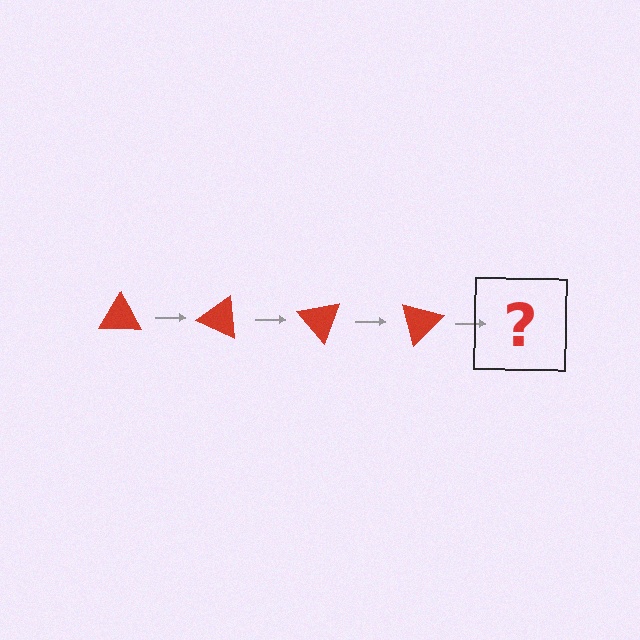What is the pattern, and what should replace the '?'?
The pattern is that the triangle rotates 25 degrees each step. The '?' should be a red triangle rotated 100 degrees.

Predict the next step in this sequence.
The next step is a red triangle rotated 100 degrees.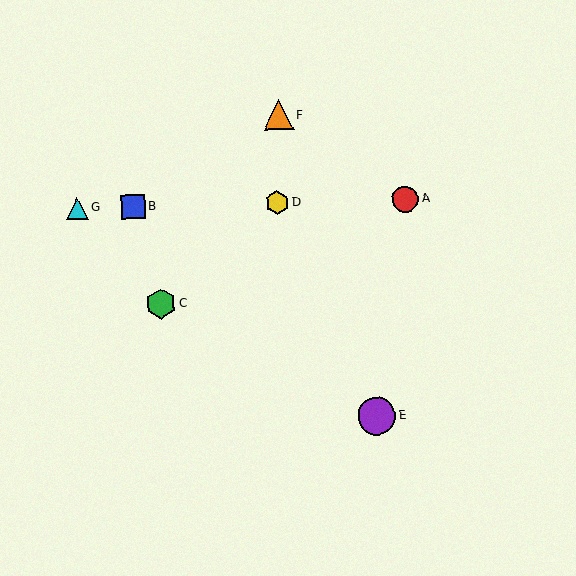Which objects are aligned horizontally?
Objects A, B, D, G are aligned horizontally.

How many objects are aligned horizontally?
4 objects (A, B, D, G) are aligned horizontally.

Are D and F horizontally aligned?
No, D is at y≈203 and F is at y≈115.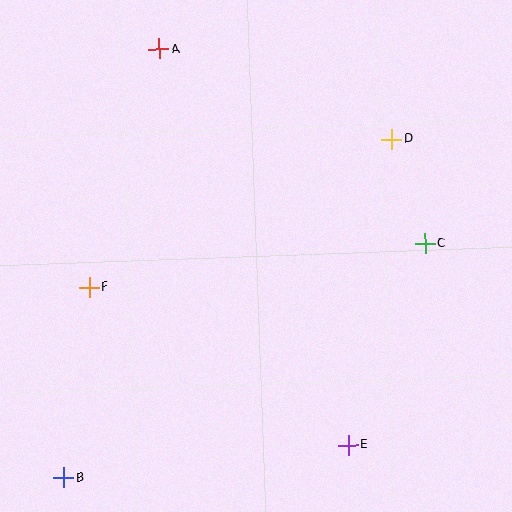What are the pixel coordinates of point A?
Point A is at (159, 49).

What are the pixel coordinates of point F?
Point F is at (89, 287).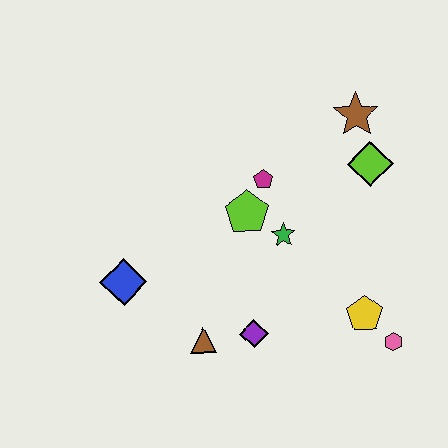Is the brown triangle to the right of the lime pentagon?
No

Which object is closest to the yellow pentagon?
The pink hexagon is closest to the yellow pentagon.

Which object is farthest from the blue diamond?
The brown star is farthest from the blue diamond.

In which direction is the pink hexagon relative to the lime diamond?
The pink hexagon is below the lime diamond.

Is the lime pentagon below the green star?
No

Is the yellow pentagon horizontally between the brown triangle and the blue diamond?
No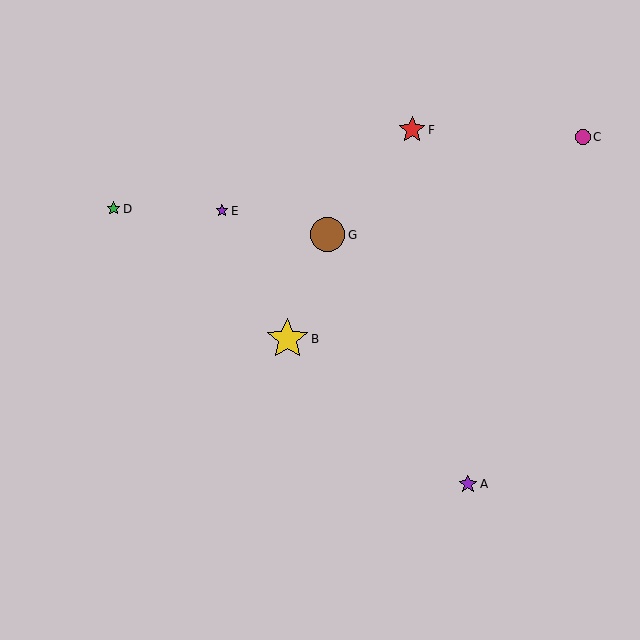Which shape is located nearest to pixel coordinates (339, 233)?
The brown circle (labeled G) at (328, 235) is nearest to that location.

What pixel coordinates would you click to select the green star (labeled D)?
Click at (114, 209) to select the green star D.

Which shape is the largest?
The yellow star (labeled B) is the largest.